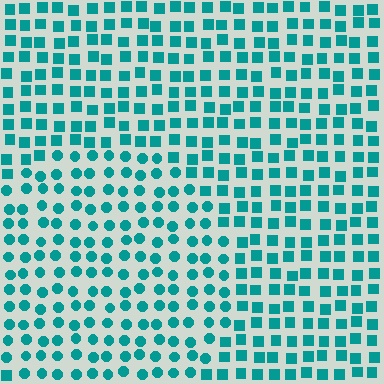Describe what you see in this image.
The image is filled with small teal elements arranged in a uniform grid. A circle-shaped region contains circles, while the surrounding area contains squares. The boundary is defined purely by the change in element shape.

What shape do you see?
I see a circle.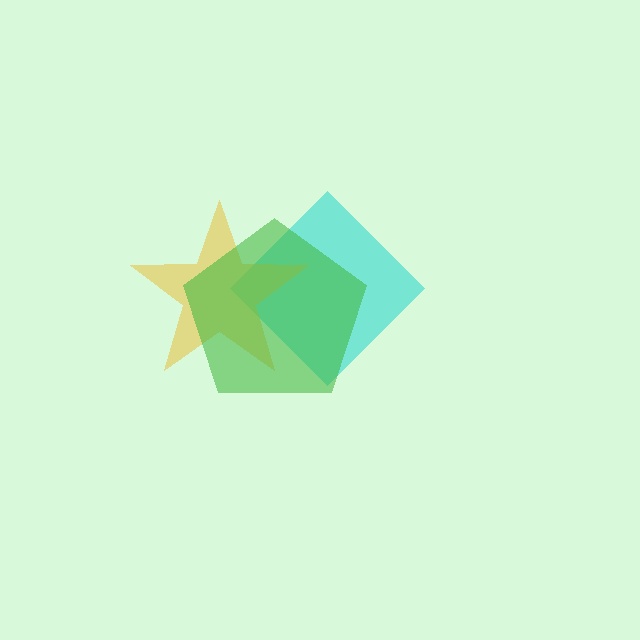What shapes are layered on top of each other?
The layered shapes are: a cyan diamond, a yellow star, a green pentagon.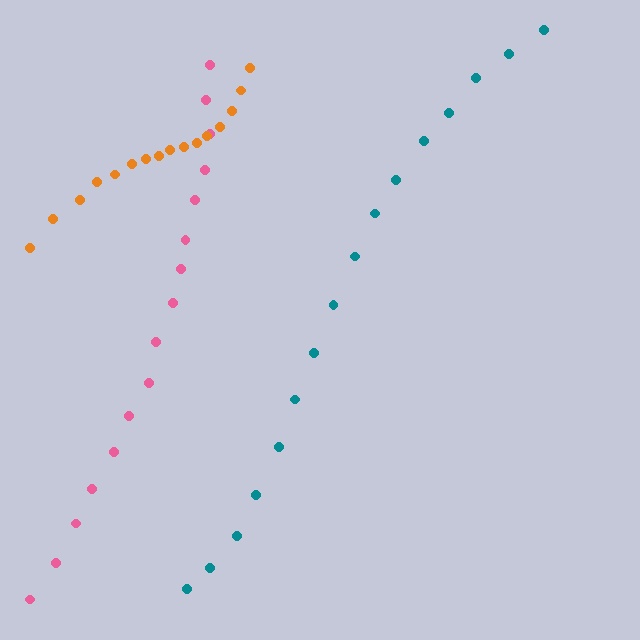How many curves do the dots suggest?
There are 3 distinct paths.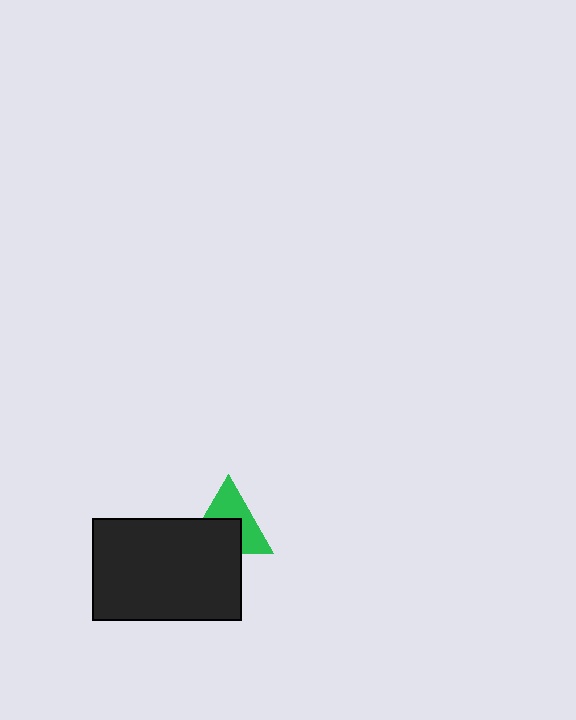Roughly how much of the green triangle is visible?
About half of it is visible (roughly 52%).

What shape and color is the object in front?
The object in front is a black rectangle.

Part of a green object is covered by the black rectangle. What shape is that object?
It is a triangle.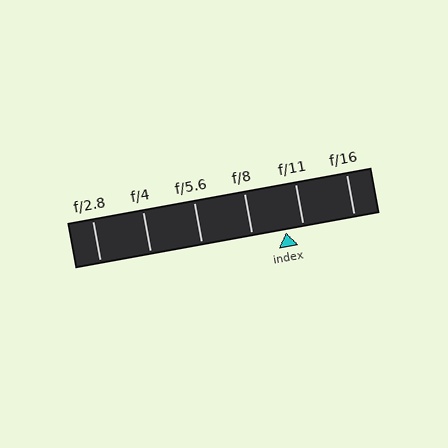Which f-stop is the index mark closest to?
The index mark is closest to f/11.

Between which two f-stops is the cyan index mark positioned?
The index mark is between f/8 and f/11.